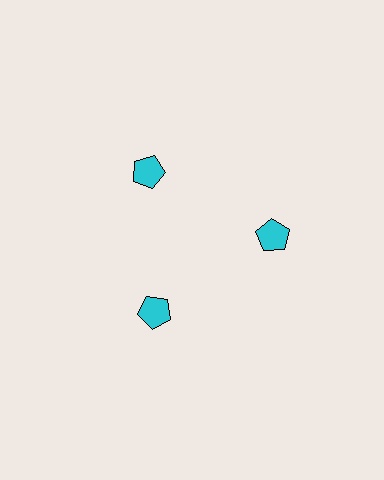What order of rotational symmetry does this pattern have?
This pattern has 3-fold rotational symmetry.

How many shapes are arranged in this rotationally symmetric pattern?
There are 3 shapes, arranged in 3 groups of 1.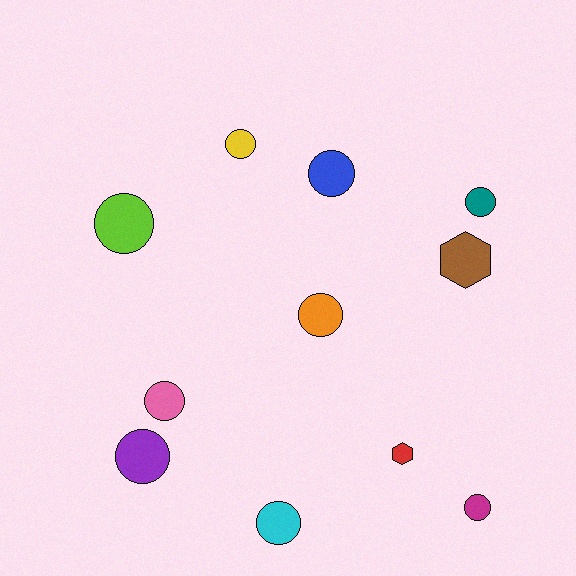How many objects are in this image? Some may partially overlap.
There are 11 objects.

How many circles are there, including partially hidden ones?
There are 9 circles.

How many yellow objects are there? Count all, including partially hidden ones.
There is 1 yellow object.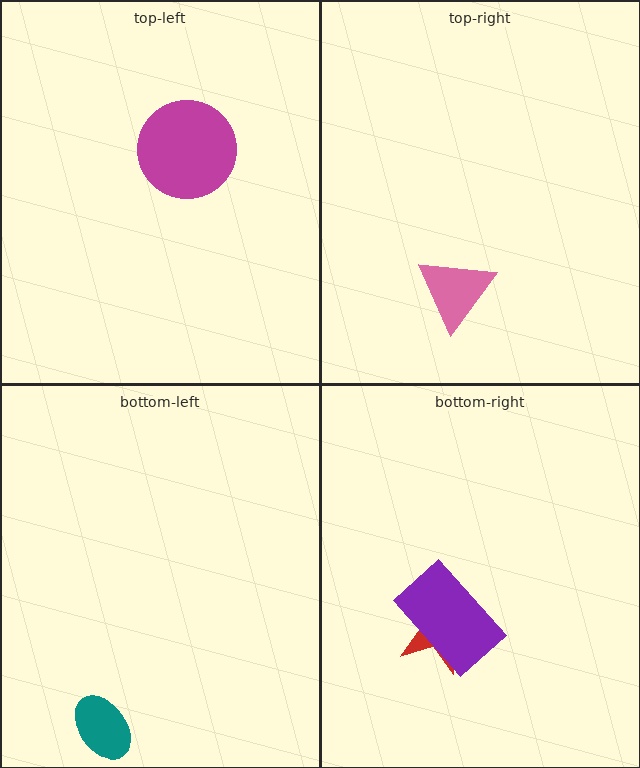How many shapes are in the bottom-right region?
2.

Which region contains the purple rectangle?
The bottom-right region.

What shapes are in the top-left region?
The magenta circle.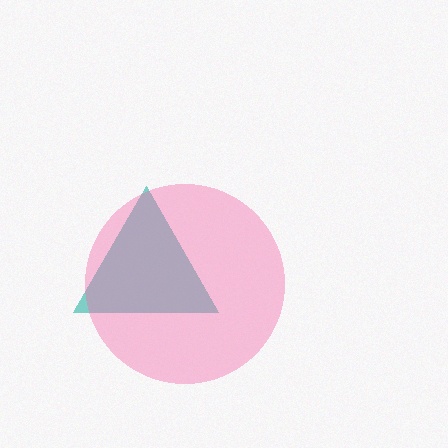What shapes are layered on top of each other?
The layered shapes are: a teal triangle, a pink circle.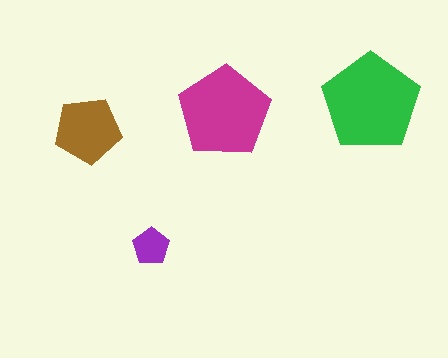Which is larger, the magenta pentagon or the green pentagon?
The green one.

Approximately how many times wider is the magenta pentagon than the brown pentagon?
About 1.5 times wider.